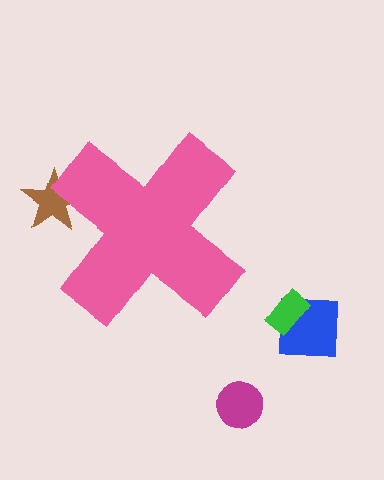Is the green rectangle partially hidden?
No, the green rectangle is fully visible.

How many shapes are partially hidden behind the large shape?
1 shape is partially hidden.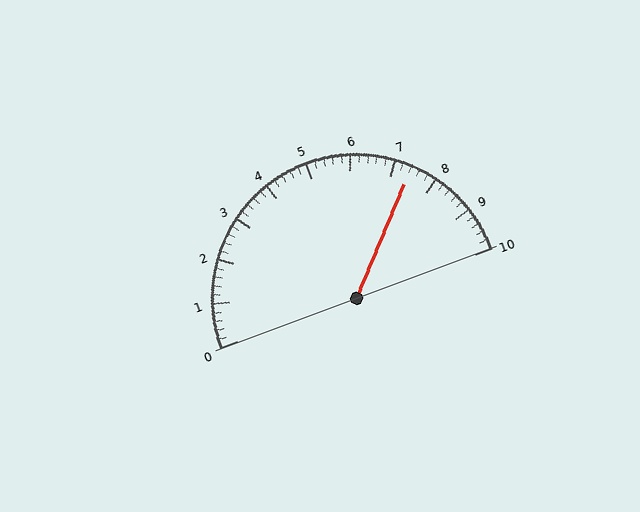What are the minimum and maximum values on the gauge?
The gauge ranges from 0 to 10.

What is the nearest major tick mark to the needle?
The nearest major tick mark is 7.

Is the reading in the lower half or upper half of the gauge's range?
The reading is in the upper half of the range (0 to 10).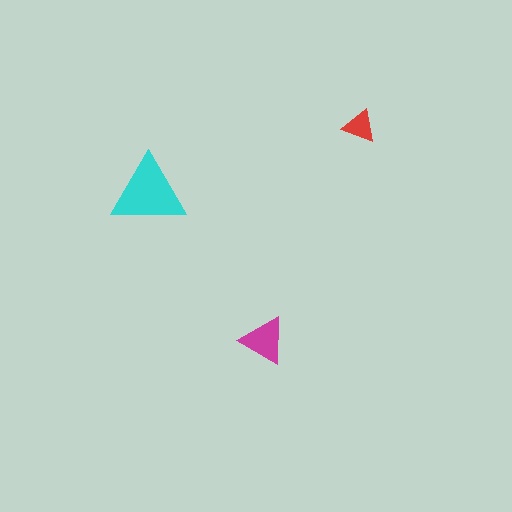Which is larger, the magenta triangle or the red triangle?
The magenta one.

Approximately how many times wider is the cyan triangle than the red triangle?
About 2.5 times wider.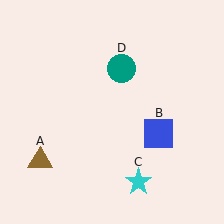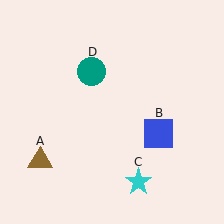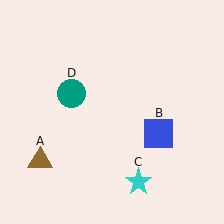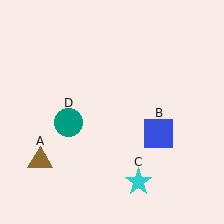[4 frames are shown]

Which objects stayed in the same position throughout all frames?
Brown triangle (object A) and blue square (object B) and cyan star (object C) remained stationary.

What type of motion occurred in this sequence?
The teal circle (object D) rotated counterclockwise around the center of the scene.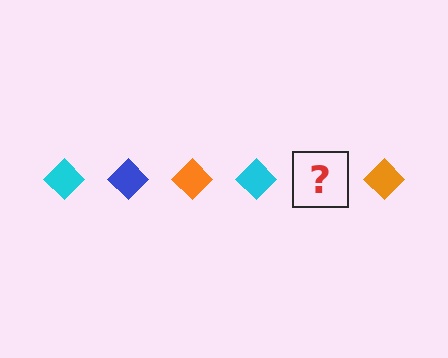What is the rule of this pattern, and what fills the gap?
The rule is that the pattern cycles through cyan, blue, orange diamonds. The gap should be filled with a blue diamond.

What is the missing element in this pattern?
The missing element is a blue diamond.